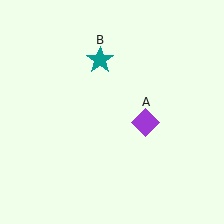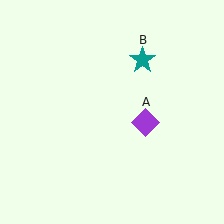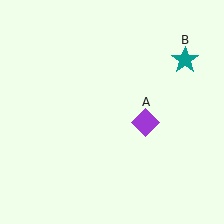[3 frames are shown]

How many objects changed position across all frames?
1 object changed position: teal star (object B).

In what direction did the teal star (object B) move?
The teal star (object B) moved right.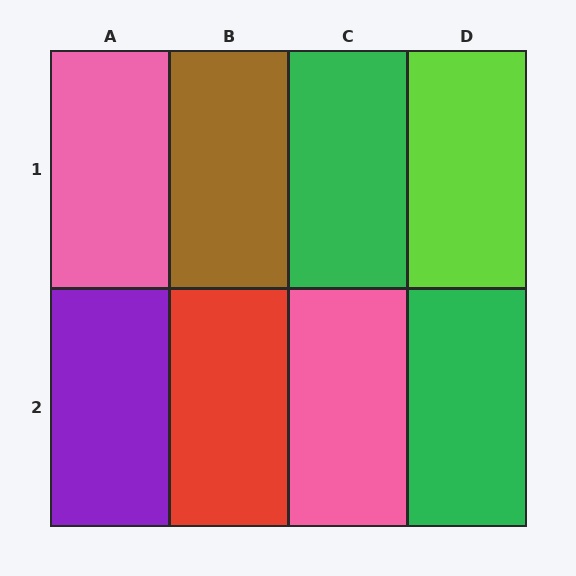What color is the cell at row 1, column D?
Lime.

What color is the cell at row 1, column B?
Brown.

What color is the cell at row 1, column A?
Pink.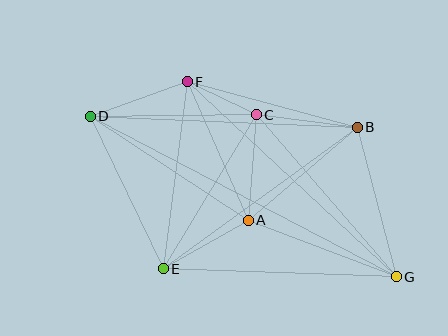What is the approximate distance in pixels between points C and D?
The distance between C and D is approximately 166 pixels.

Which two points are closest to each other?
Points C and F are closest to each other.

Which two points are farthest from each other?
Points D and G are farthest from each other.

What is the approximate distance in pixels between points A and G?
The distance between A and G is approximately 158 pixels.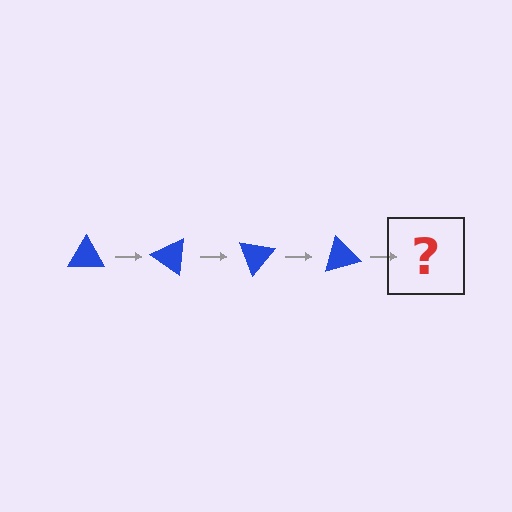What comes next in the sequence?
The next element should be a blue triangle rotated 140 degrees.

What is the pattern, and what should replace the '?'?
The pattern is that the triangle rotates 35 degrees each step. The '?' should be a blue triangle rotated 140 degrees.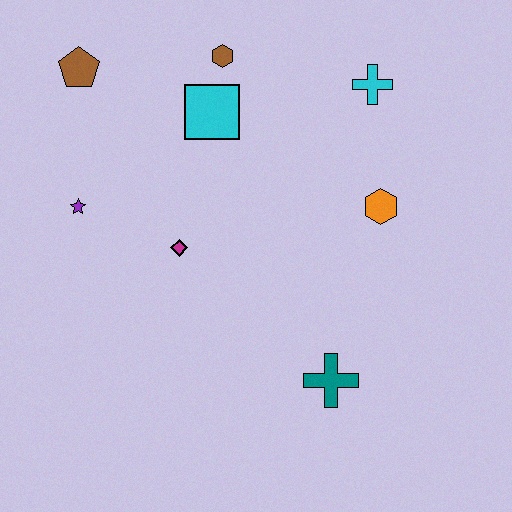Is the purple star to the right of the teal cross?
No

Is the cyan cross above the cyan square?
Yes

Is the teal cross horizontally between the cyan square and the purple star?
No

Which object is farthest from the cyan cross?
The purple star is farthest from the cyan cross.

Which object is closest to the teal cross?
The orange hexagon is closest to the teal cross.